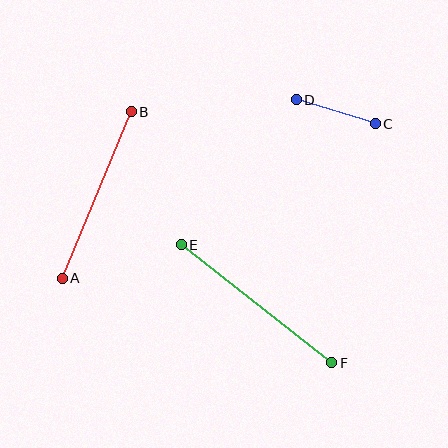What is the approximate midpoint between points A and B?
The midpoint is at approximately (97, 195) pixels.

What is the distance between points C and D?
The distance is approximately 82 pixels.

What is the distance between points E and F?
The distance is approximately 191 pixels.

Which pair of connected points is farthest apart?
Points E and F are farthest apart.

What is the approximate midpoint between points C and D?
The midpoint is at approximately (336, 112) pixels.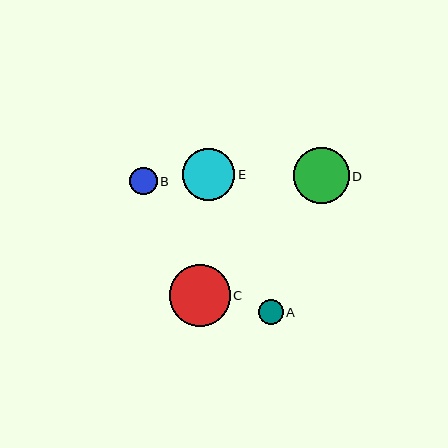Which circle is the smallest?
Circle A is the smallest with a size of approximately 25 pixels.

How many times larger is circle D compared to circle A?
Circle D is approximately 2.3 times the size of circle A.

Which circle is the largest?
Circle C is the largest with a size of approximately 61 pixels.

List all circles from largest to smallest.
From largest to smallest: C, D, E, B, A.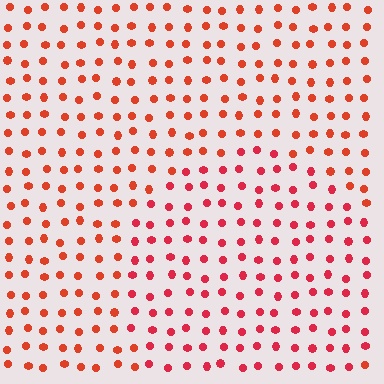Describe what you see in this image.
The image is filled with small red elements in a uniform arrangement. A circle-shaped region is visible where the elements are tinted to a slightly different hue, forming a subtle color boundary.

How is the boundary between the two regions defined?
The boundary is defined purely by a slight shift in hue (about 19 degrees). Spacing, size, and orientation are identical on both sides.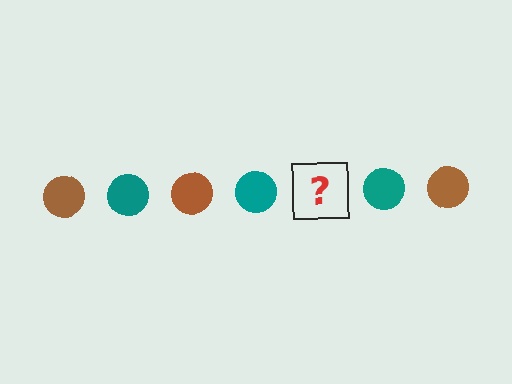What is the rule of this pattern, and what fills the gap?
The rule is that the pattern cycles through brown, teal circles. The gap should be filled with a brown circle.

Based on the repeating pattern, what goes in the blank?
The blank should be a brown circle.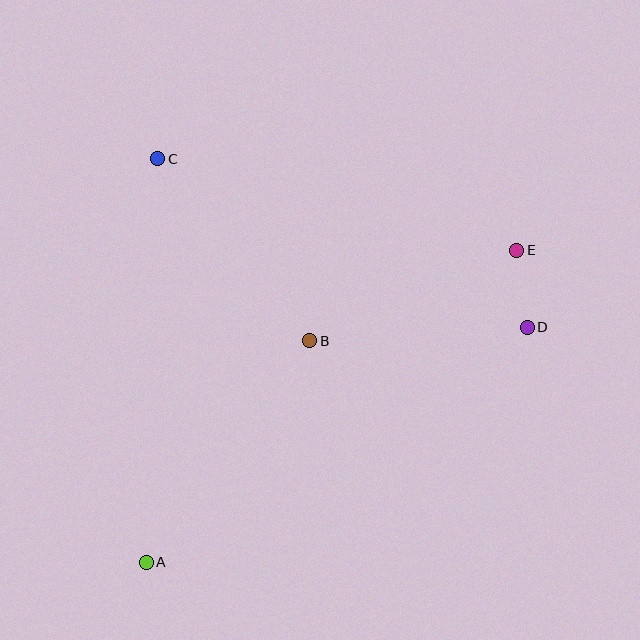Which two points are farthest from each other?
Points A and E are farthest from each other.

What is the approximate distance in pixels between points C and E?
The distance between C and E is approximately 370 pixels.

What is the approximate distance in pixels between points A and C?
The distance between A and C is approximately 404 pixels.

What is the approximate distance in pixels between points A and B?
The distance between A and B is approximately 275 pixels.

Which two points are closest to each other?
Points D and E are closest to each other.